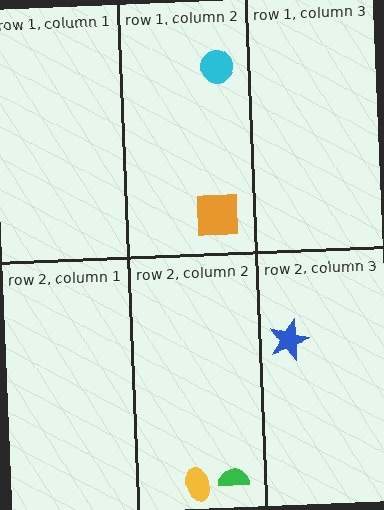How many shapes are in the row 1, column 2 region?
2.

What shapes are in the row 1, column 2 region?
The cyan circle, the orange square.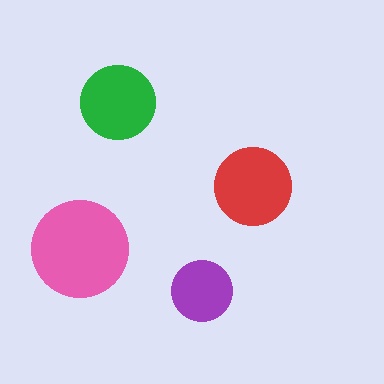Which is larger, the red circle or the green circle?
The red one.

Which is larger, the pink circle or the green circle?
The pink one.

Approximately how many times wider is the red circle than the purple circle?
About 1.5 times wider.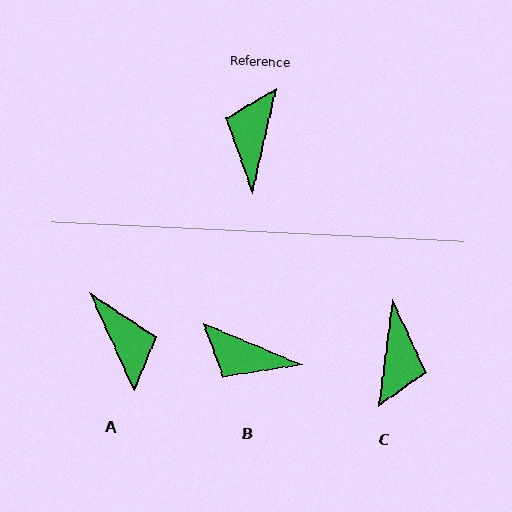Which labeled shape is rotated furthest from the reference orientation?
C, about 174 degrees away.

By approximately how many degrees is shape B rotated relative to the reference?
Approximately 80 degrees counter-clockwise.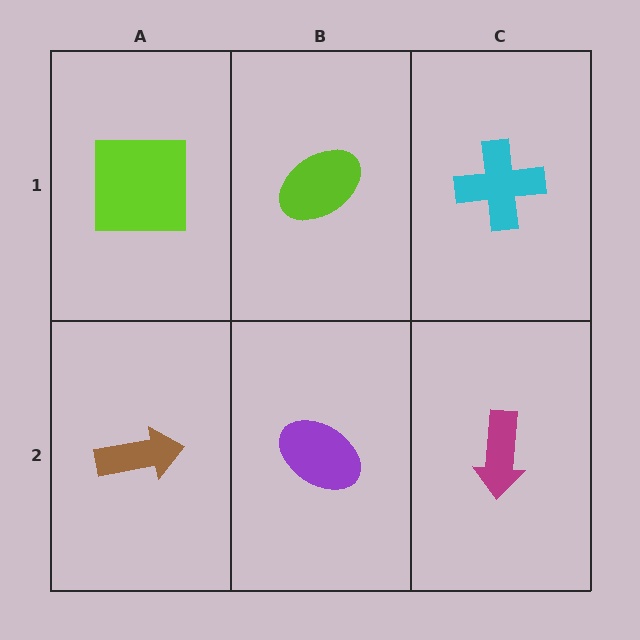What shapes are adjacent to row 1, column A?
A brown arrow (row 2, column A), a lime ellipse (row 1, column B).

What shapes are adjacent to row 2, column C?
A cyan cross (row 1, column C), a purple ellipse (row 2, column B).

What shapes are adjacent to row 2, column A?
A lime square (row 1, column A), a purple ellipse (row 2, column B).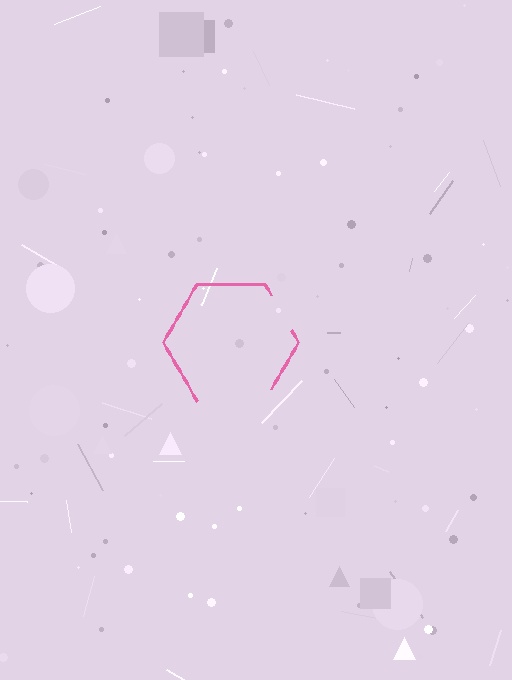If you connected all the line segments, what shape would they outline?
They would outline a hexagon.